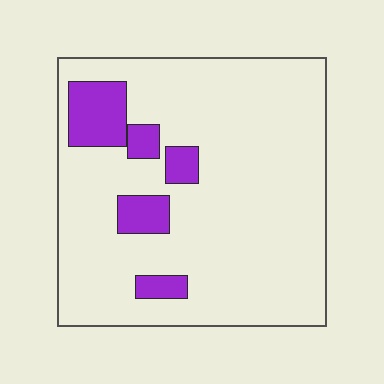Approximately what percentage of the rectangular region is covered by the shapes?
Approximately 15%.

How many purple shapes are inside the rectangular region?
5.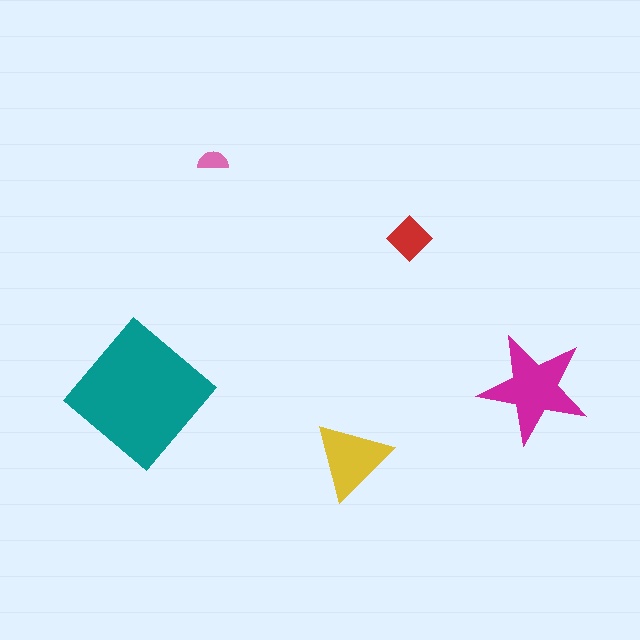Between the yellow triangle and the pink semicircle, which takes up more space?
The yellow triangle.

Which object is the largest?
The teal diamond.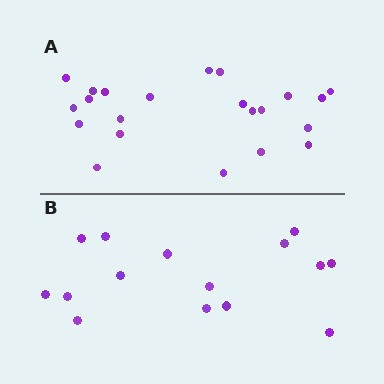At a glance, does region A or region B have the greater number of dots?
Region A (the top region) has more dots.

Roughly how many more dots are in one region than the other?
Region A has roughly 8 or so more dots than region B.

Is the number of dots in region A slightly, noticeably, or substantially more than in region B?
Region A has substantially more. The ratio is roughly 1.5 to 1.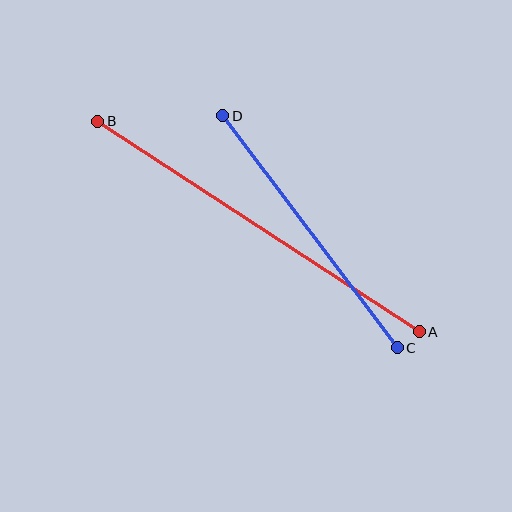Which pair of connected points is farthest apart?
Points A and B are farthest apart.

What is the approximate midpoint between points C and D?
The midpoint is at approximately (310, 232) pixels.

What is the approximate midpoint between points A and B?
The midpoint is at approximately (259, 226) pixels.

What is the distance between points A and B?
The distance is approximately 385 pixels.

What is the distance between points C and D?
The distance is approximately 290 pixels.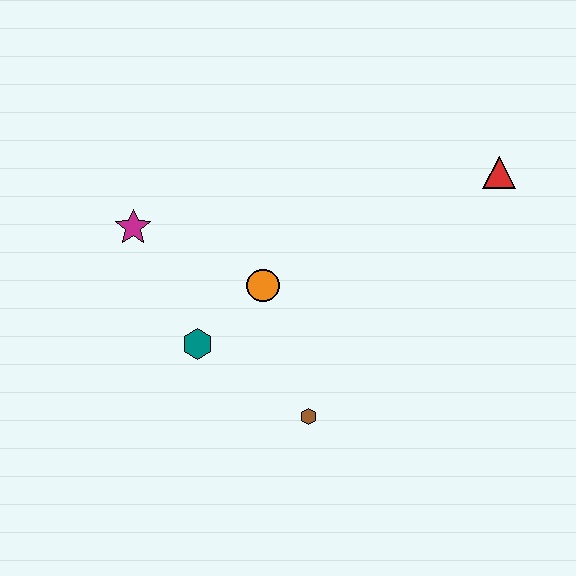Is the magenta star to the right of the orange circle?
No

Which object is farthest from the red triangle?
The magenta star is farthest from the red triangle.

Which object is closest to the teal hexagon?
The orange circle is closest to the teal hexagon.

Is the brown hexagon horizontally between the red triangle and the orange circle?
Yes